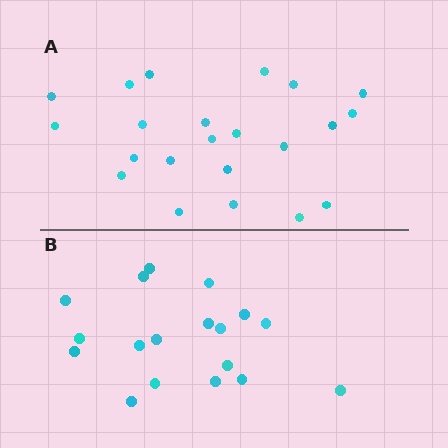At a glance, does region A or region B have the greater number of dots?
Region A (the top region) has more dots.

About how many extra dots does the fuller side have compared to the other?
Region A has about 4 more dots than region B.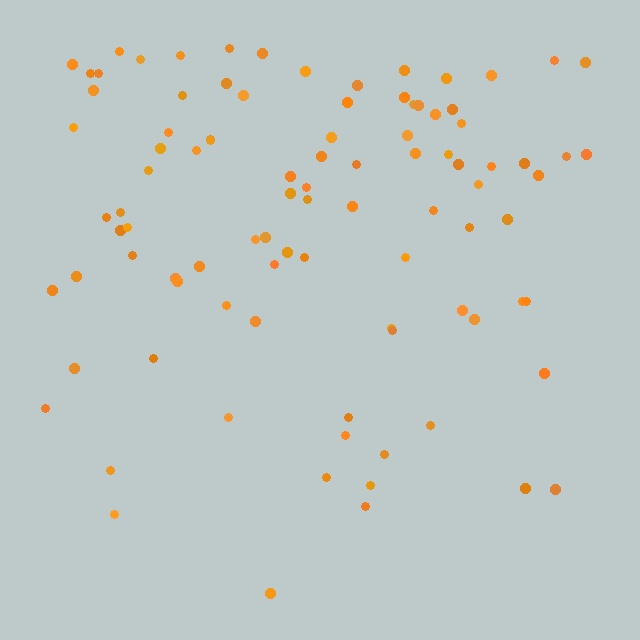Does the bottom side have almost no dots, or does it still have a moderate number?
Still a moderate number, just noticeably fewer than the top.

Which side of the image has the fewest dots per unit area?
The bottom.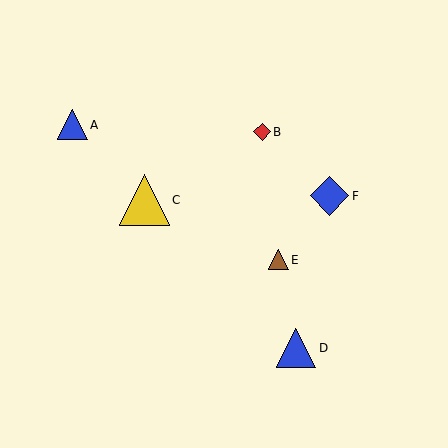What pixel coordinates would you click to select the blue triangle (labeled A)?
Click at (72, 125) to select the blue triangle A.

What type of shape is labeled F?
Shape F is a blue diamond.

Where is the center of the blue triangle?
The center of the blue triangle is at (72, 125).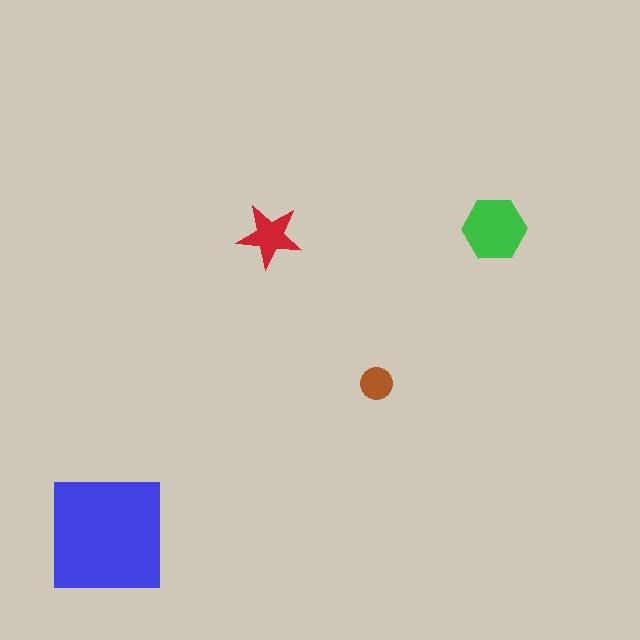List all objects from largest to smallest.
The blue square, the green hexagon, the red star, the brown circle.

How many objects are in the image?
There are 4 objects in the image.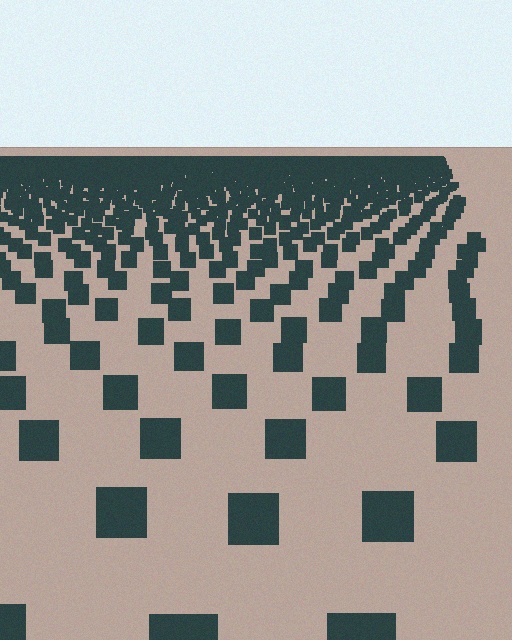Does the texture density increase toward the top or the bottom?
Density increases toward the top.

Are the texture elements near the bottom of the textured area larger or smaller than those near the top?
Larger. Near the bottom, elements are closer to the viewer and appear at a bigger on-screen size.